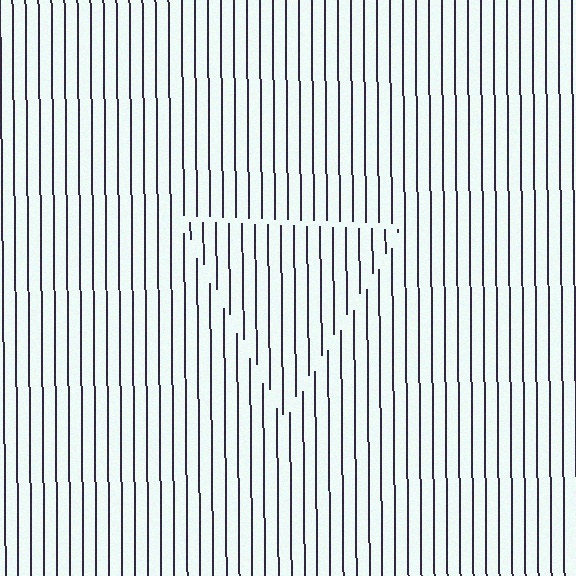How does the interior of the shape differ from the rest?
The interior of the shape contains the same grating, shifted by half a period — the contour is defined by the phase discontinuity where line-ends from the inner and outer gratings abut.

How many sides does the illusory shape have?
3 sides — the line-ends trace a triangle.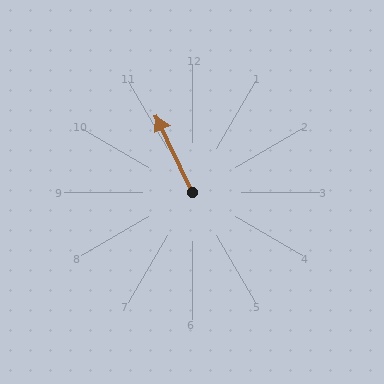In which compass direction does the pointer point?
Northwest.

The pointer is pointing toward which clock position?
Roughly 11 o'clock.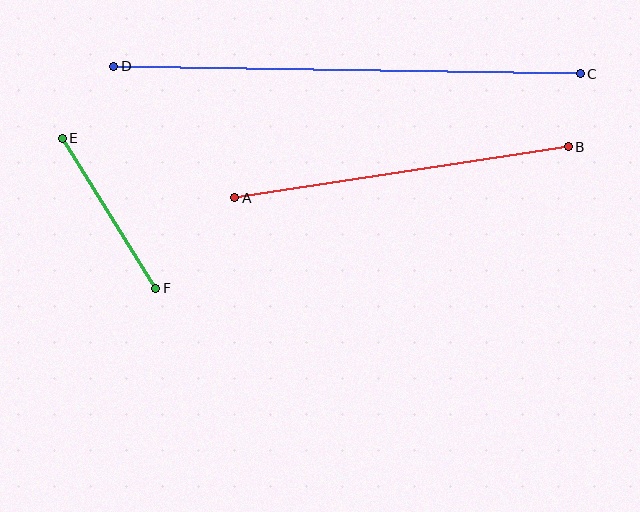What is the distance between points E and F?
The distance is approximately 177 pixels.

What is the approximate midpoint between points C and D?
The midpoint is at approximately (347, 70) pixels.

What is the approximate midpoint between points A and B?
The midpoint is at approximately (401, 172) pixels.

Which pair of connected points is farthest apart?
Points C and D are farthest apart.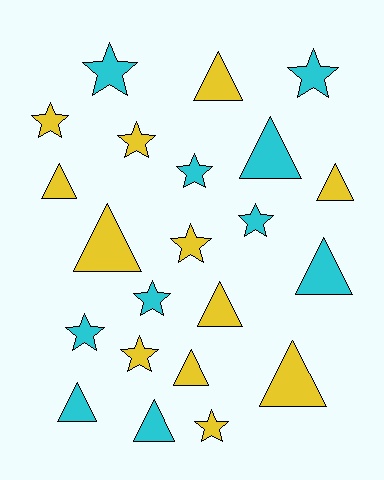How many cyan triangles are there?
There are 4 cyan triangles.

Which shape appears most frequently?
Triangle, with 11 objects.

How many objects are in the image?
There are 22 objects.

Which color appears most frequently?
Yellow, with 12 objects.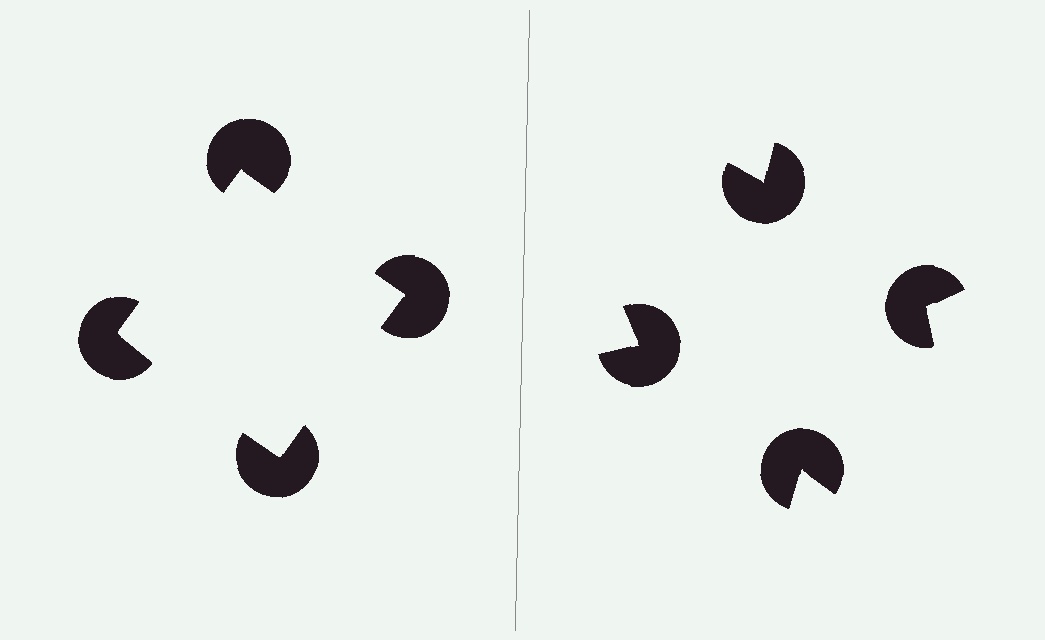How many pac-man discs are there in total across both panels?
8 — 4 on each side.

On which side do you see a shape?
An illusory square appears on the left side. On the right side the wedge cuts are rotated, so no coherent shape forms.